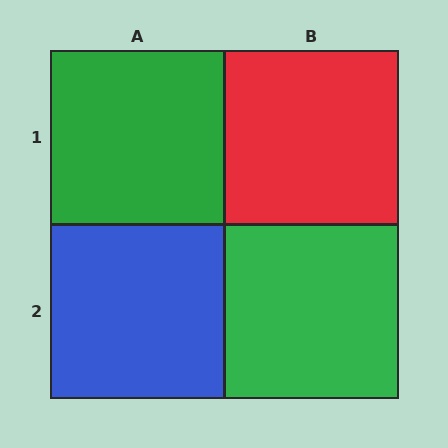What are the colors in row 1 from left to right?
Green, red.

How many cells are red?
1 cell is red.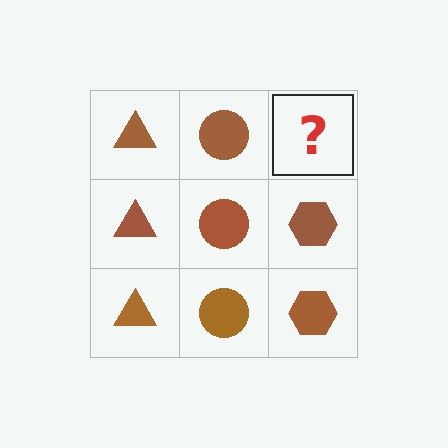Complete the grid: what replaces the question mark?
The question mark should be replaced with a brown hexagon.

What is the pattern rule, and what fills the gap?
The rule is that each column has a consistent shape. The gap should be filled with a brown hexagon.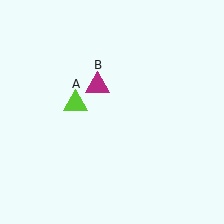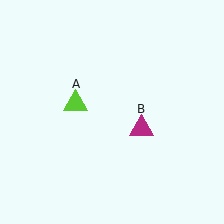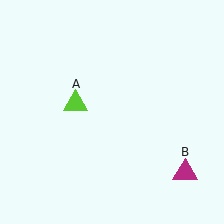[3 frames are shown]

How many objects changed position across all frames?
1 object changed position: magenta triangle (object B).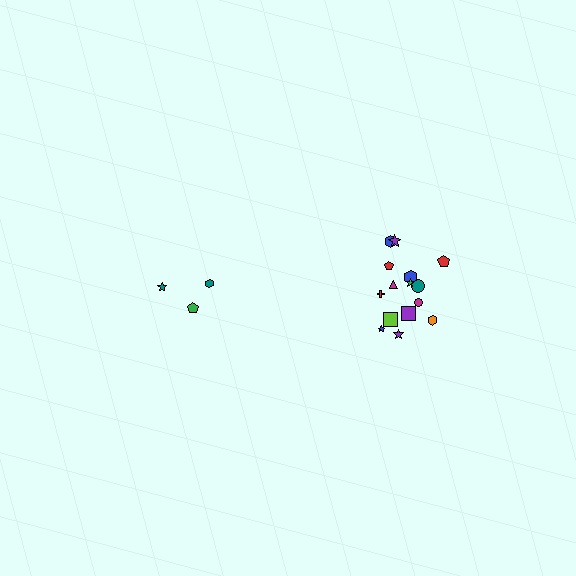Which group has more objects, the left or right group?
The right group.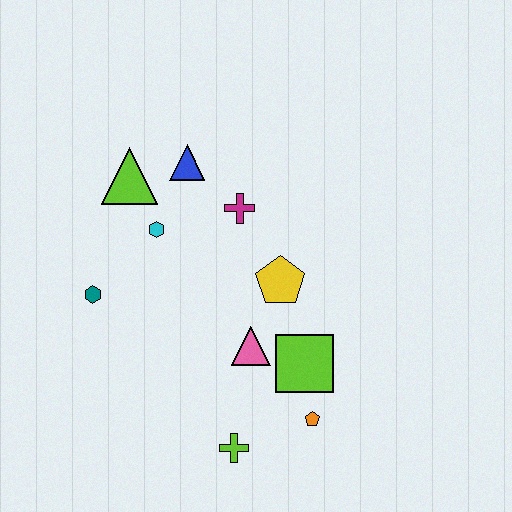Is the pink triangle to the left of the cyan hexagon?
No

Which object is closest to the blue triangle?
The lime triangle is closest to the blue triangle.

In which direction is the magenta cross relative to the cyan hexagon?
The magenta cross is to the right of the cyan hexagon.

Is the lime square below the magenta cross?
Yes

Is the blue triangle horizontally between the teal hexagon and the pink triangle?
Yes